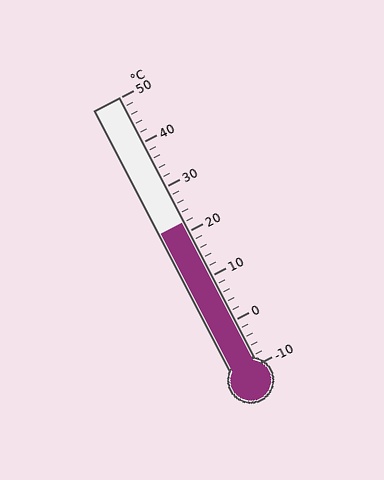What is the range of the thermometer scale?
The thermometer scale ranges from -10°C to 50°C.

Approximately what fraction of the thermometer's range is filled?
The thermometer is filled to approximately 55% of its range.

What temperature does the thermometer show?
The thermometer shows approximately 22°C.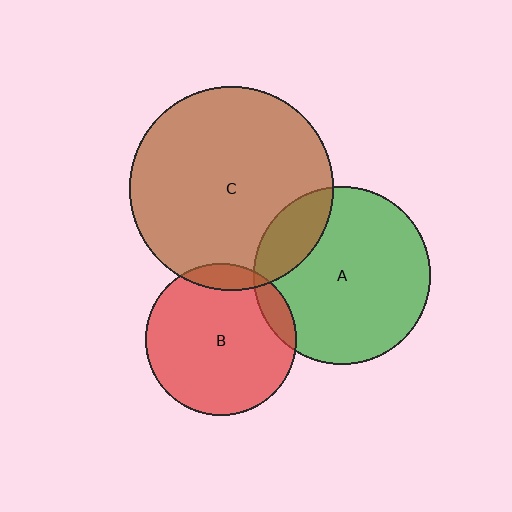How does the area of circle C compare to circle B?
Approximately 1.8 times.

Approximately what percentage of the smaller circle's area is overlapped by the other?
Approximately 20%.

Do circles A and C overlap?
Yes.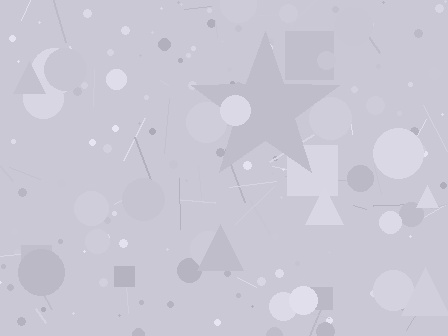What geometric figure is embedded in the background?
A star is embedded in the background.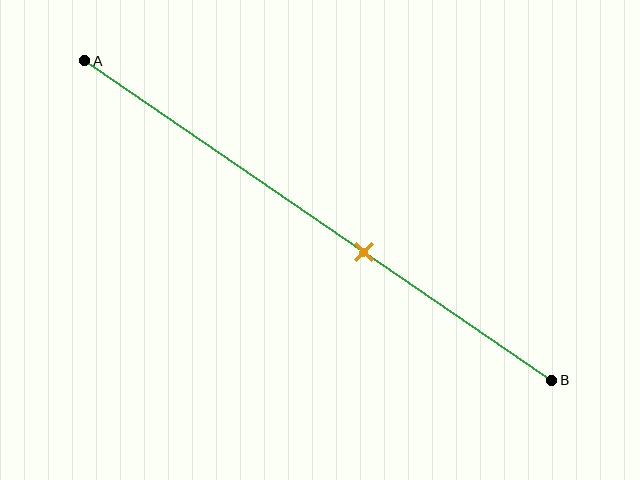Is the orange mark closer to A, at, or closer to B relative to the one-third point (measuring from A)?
The orange mark is closer to point B than the one-third point of segment AB.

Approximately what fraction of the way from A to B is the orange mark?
The orange mark is approximately 60% of the way from A to B.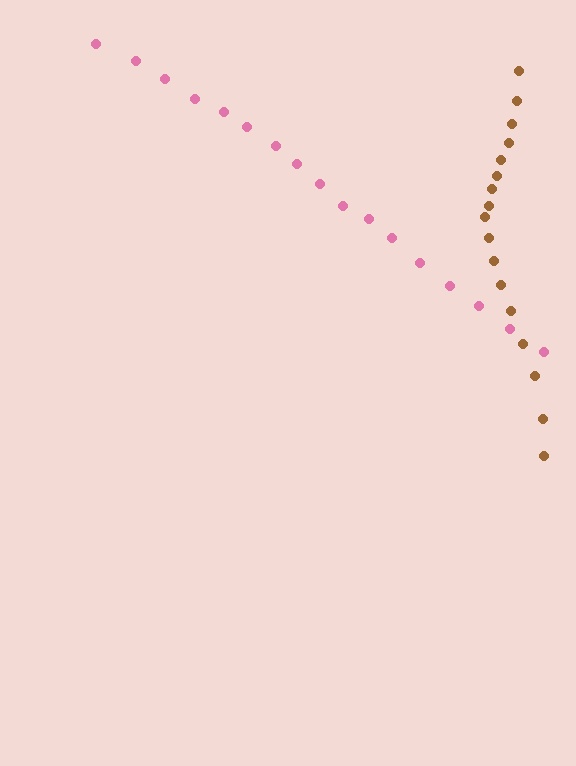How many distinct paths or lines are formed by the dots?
There are 2 distinct paths.